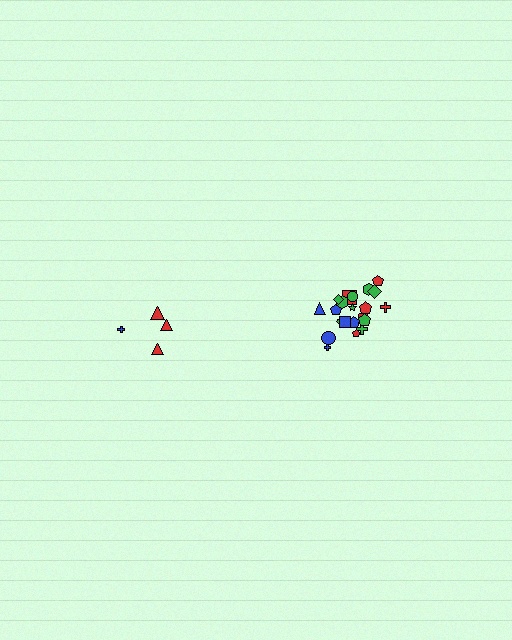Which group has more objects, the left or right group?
The right group.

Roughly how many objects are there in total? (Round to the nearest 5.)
Roughly 25 objects in total.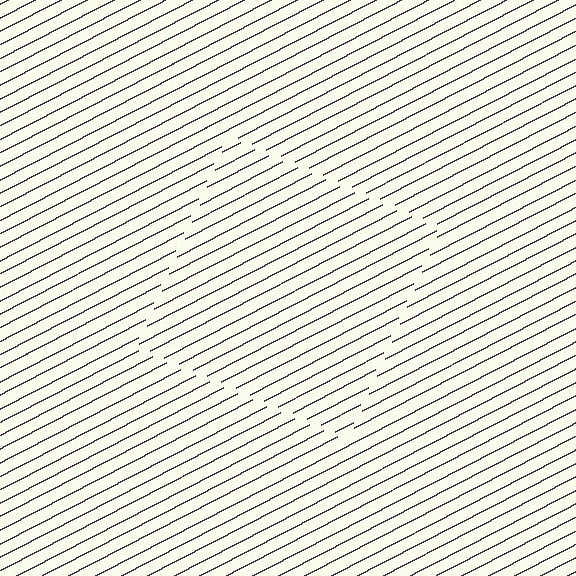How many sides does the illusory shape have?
4 sides — the line-ends trace a square.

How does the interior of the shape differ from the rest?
The interior of the shape contains the same grating, shifted by half a period — the contour is defined by the phase discontinuity where line-ends from the inner and outer gratings abut.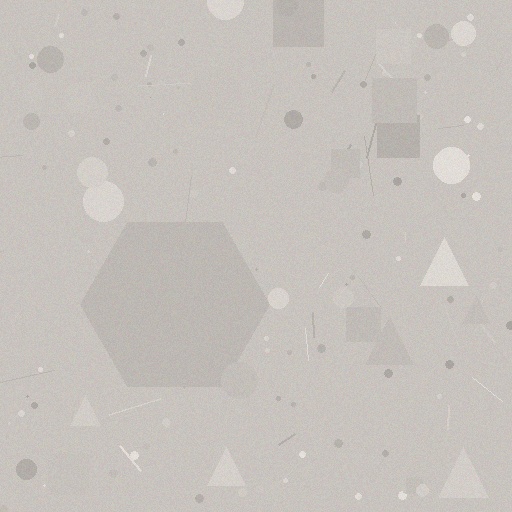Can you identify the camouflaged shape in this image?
The camouflaged shape is a hexagon.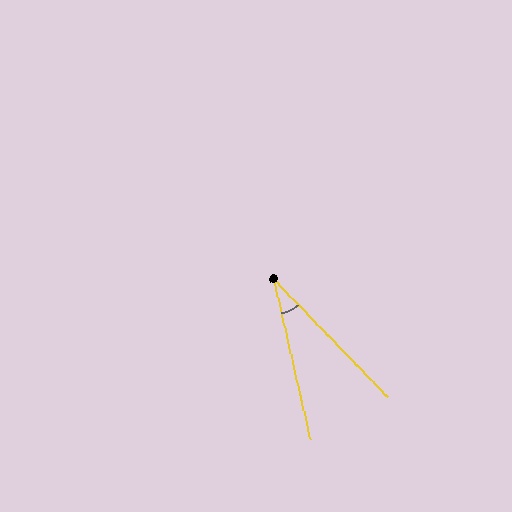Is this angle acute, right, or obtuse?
It is acute.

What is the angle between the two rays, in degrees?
Approximately 31 degrees.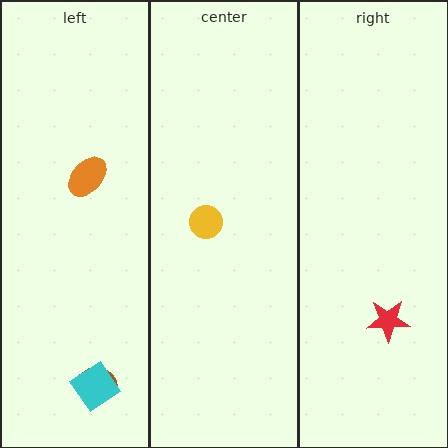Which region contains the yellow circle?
The center region.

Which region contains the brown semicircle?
The left region.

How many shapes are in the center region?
1.